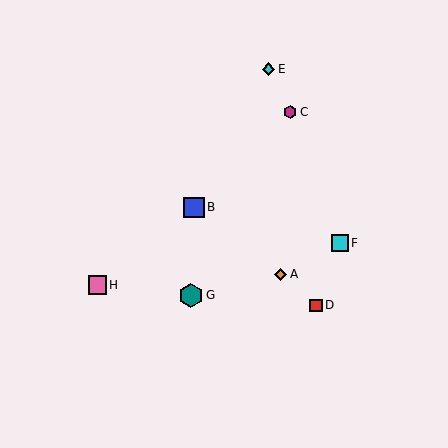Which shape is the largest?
The teal hexagon (labeled G) is the largest.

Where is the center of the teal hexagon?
The center of the teal hexagon is at (191, 295).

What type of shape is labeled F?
Shape F is a cyan square.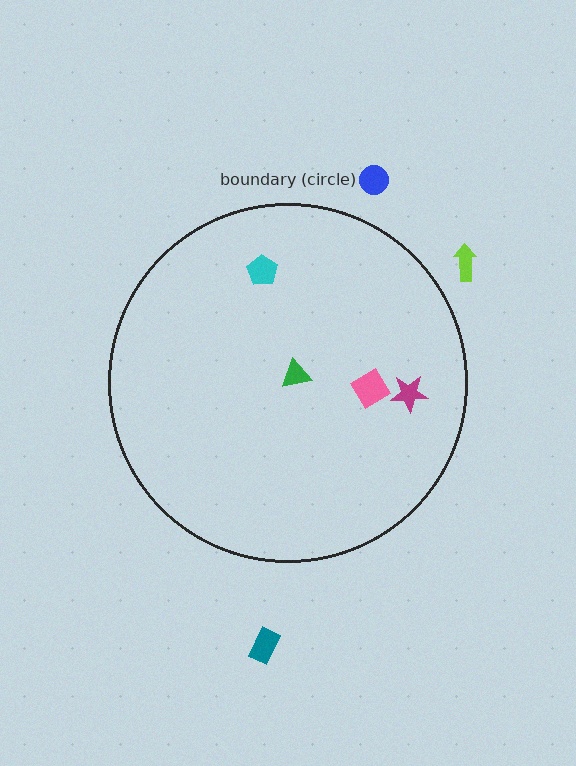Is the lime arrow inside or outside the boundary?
Outside.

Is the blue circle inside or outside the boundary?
Outside.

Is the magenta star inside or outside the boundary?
Inside.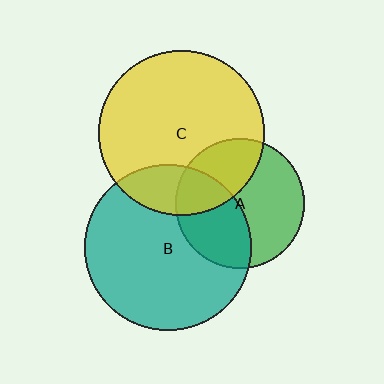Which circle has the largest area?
Circle B (teal).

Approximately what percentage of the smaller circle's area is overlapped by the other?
Approximately 40%.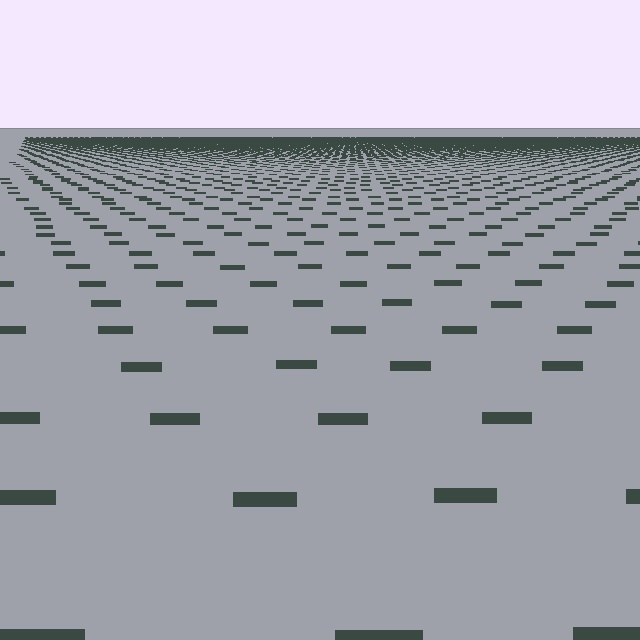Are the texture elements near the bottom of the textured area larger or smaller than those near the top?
Larger. Near the bottom, elements are closer to the viewer and appear at a bigger on-screen size.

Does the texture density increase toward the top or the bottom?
Density increases toward the top.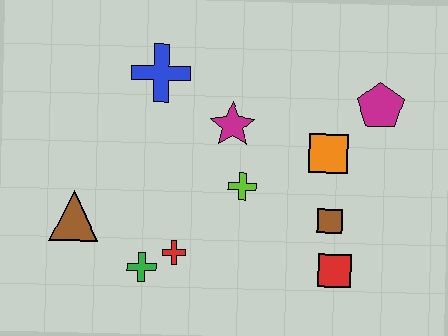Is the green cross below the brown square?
Yes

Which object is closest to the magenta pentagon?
The orange square is closest to the magenta pentagon.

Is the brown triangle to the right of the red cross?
No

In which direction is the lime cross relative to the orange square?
The lime cross is to the left of the orange square.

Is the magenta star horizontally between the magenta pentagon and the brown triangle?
Yes